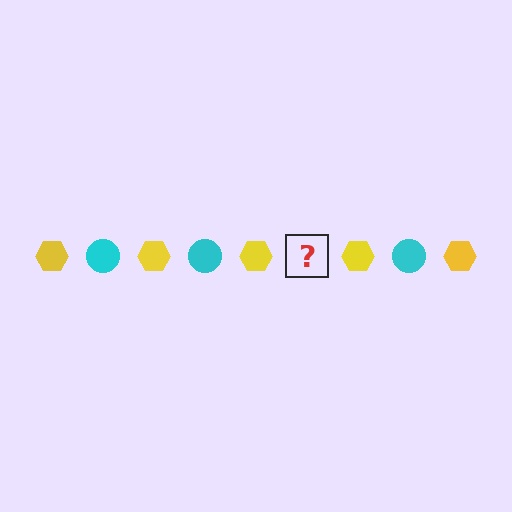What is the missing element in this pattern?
The missing element is a cyan circle.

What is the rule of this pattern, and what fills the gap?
The rule is that the pattern alternates between yellow hexagon and cyan circle. The gap should be filled with a cyan circle.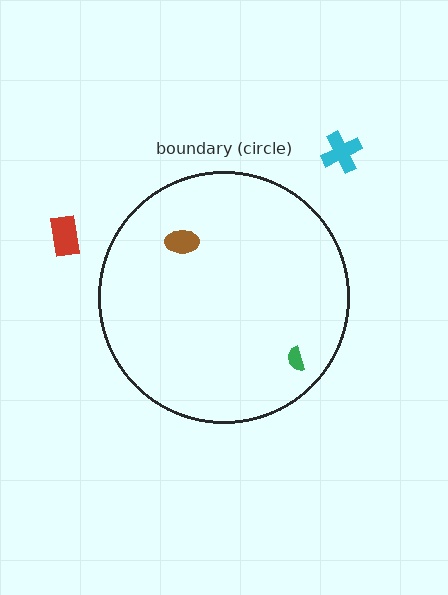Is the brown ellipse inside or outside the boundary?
Inside.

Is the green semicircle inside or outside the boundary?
Inside.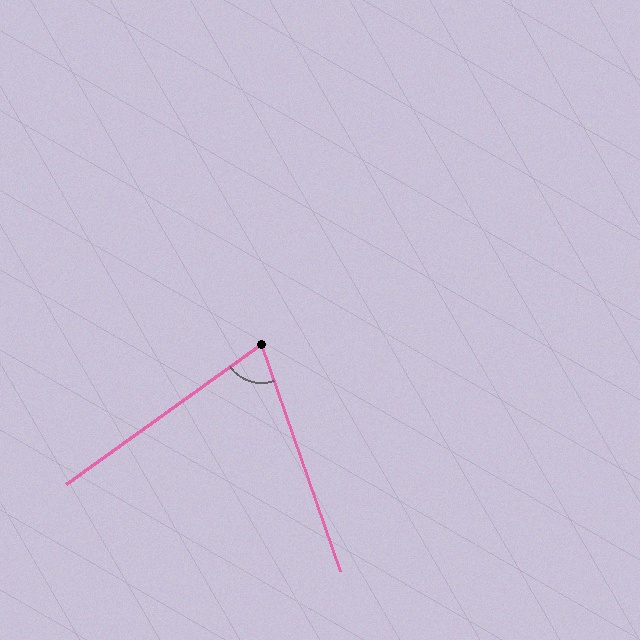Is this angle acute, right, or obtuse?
It is acute.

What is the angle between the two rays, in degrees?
Approximately 73 degrees.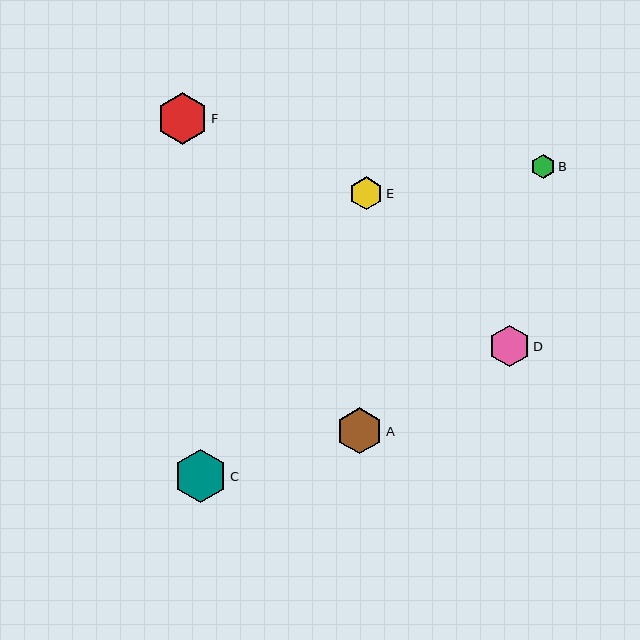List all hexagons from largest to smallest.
From largest to smallest: C, F, A, D, E, B.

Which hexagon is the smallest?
Hexagon B is the smallest with a size of approximately 24 pixels.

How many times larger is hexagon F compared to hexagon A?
Hexagon F is approximately 1.1 times the size of hexagon A.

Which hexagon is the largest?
Hexagon C is the largest with a size of approximately 52 pixels.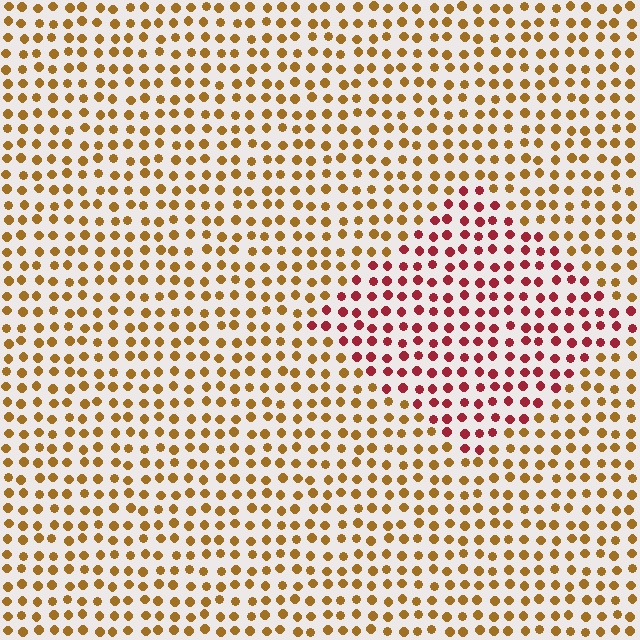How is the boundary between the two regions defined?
The boundary is defined purely by a slight shift in hue (about 47 degrees). Spacing, size, and orientation are identical on both sides.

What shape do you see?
I see a diamond.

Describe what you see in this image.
The image is filled with small brown elements in a uniform arrangement. A diamond-shaped region is visible where the elements are tinted to a slightly different hue, forming a subtle color boundary.